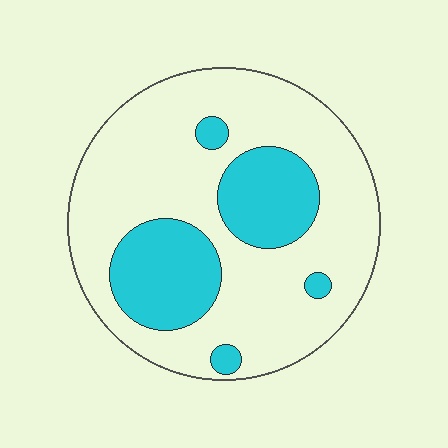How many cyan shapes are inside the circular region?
5.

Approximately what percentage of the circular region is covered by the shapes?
Approximately 25%.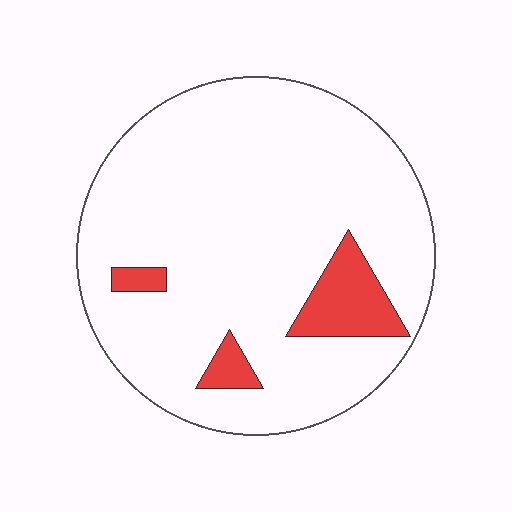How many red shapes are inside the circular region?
3.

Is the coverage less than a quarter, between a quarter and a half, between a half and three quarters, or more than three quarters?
Less than a quarter.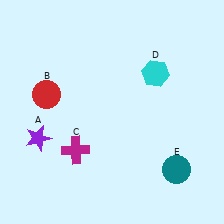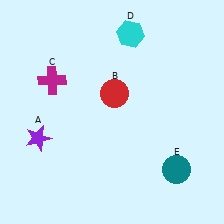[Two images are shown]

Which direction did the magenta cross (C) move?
The magenta cross (C) moved up.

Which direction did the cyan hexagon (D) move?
The cyan hexagon (D) moved up.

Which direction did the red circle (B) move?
The red circle (B) moved right.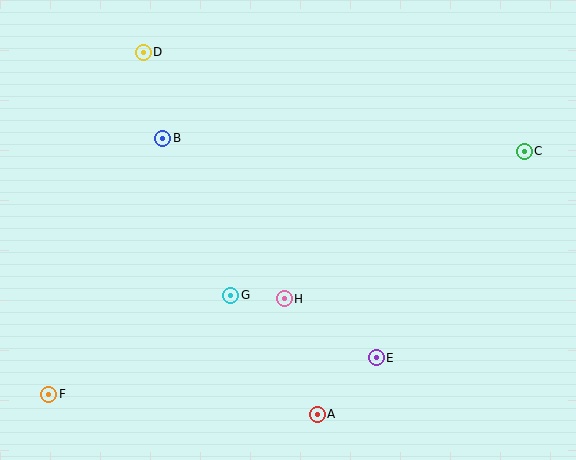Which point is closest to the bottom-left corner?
Point F is closest to the bottom-left corner.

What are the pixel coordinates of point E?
Point E is at (376, 358).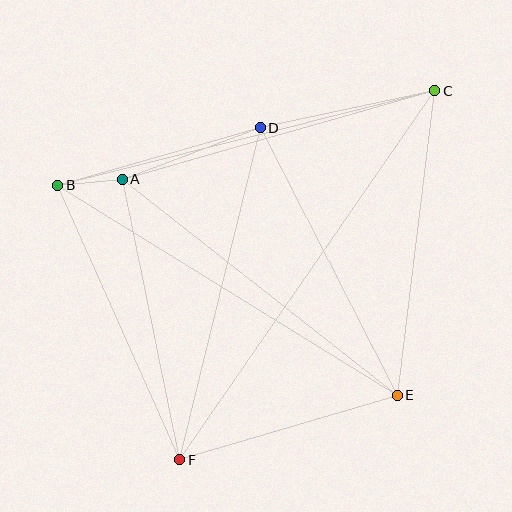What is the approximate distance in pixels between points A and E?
The distance between A and E is approximately 350 pixels.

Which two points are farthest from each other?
Points C and F are farthest from each other.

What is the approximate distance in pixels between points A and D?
The distance between A and D is approximately 147 pixels.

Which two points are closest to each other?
Points A and B are closest to each other.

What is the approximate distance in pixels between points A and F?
The distance between A and F is approximately 286 pixels.